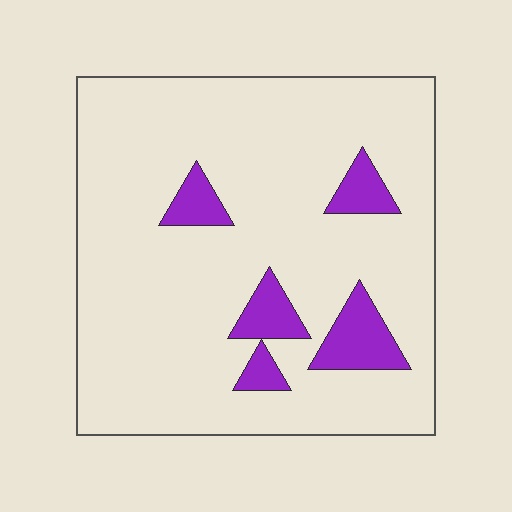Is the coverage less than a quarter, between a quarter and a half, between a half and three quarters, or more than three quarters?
Less than a quarter.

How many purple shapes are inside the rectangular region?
5.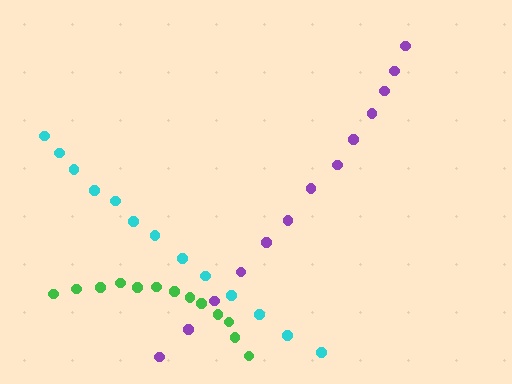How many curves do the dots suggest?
There are 3 distinct paths.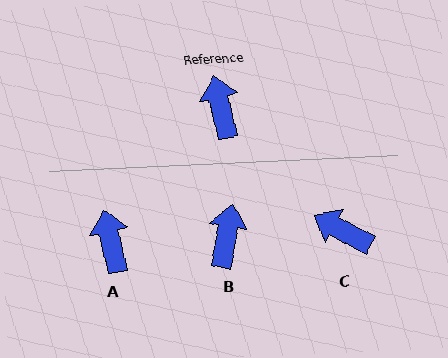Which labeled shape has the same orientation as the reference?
A.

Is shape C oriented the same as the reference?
No, it is off by about 49 degrees.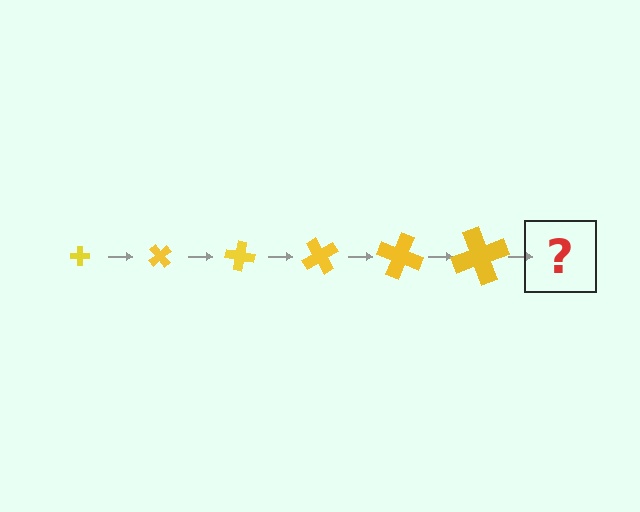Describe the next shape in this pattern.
It should be a cross, larger than the previous one and rotated 300 degrees from the start.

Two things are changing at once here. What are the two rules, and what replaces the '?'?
The two rules are that the cross grows larger each step and it rotates 50 degrees each step. The '?' should be a cross, larger than the previous one and rotated 300 degrees from the start.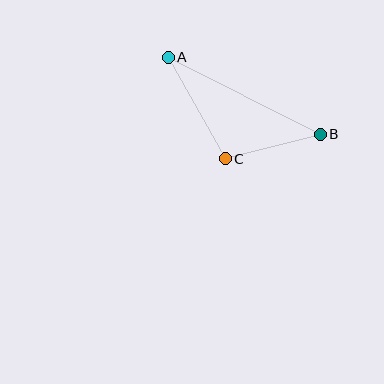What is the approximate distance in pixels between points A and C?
The distance between A and C is approximately 116 pixels.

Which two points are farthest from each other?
Points A and B are farthest from each other.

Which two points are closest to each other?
Points B and C are closest to each other.